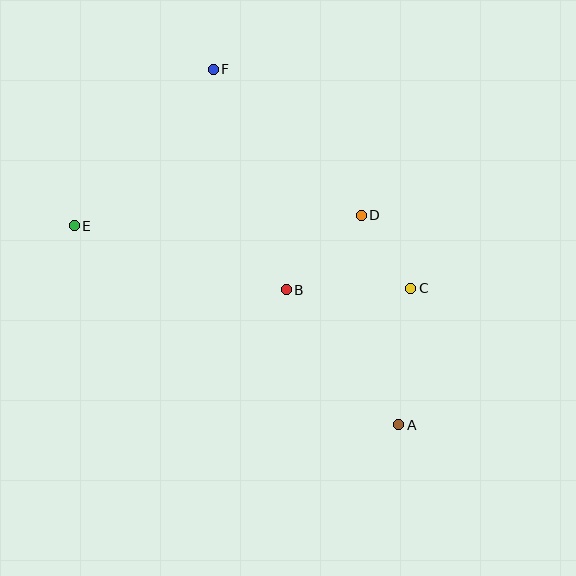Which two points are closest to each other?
Points C and D are closest to each other.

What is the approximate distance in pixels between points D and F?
The distance between D and F is approximately 208 pixels.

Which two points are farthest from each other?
Points A and F are farthest from each other.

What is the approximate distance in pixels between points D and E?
The distance between D and E is approximately 287 pixels.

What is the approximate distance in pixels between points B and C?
The distance between B and C is approximately 124 pixels.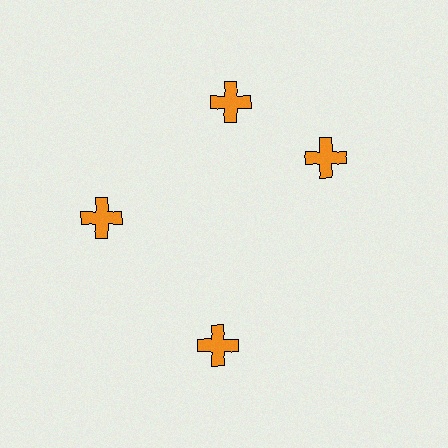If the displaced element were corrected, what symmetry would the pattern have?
It would have 4-fold rotational symmetry — the pattern would map onto itself every 90 degrees.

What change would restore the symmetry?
The symmetry would be restored by rotating it back into even spacing with its neighbors so that all 4 crosses sit at equal angles and equal distance from the center.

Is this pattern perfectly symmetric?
No. The 4 orange crosses are arranged in a ring, but one element near the 3 o'clock position is rotated out of alignment along the ring, breaking the 4-fold rotational symmetry.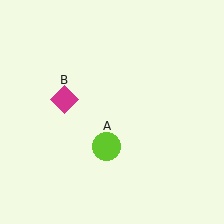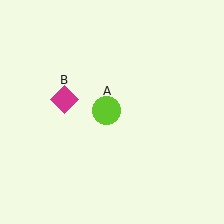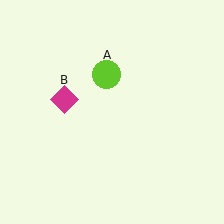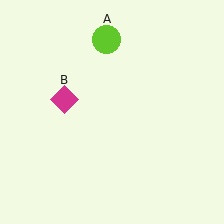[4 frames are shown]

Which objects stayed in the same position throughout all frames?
Magenta diamond (object B) remained stationary.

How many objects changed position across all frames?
1 object changed position: lime circle (object A).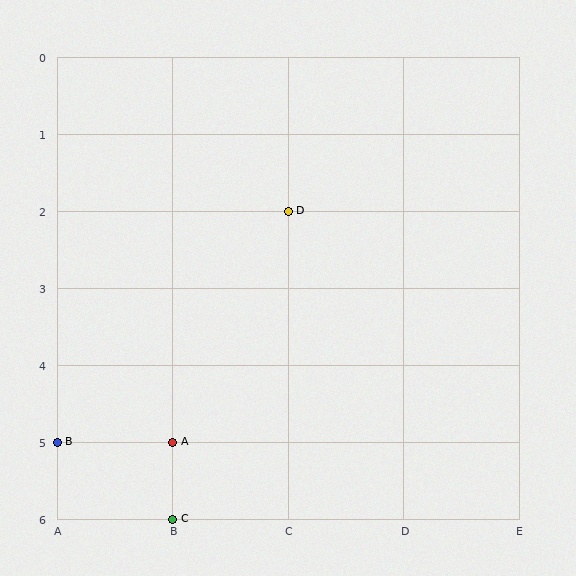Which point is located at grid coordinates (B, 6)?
Point C is at (B, 6).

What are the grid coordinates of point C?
Point C is at grid coordinates (B, 6).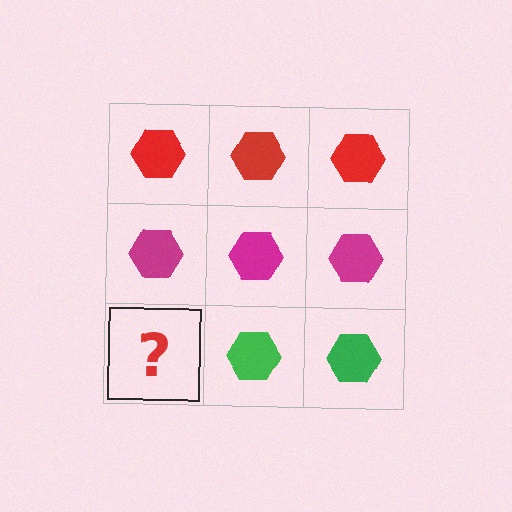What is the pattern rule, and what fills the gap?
The rule is that each row has a consistent color. The gap should be filled with a green hexagon.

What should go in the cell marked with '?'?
The missing cell should contain a green hexagon.